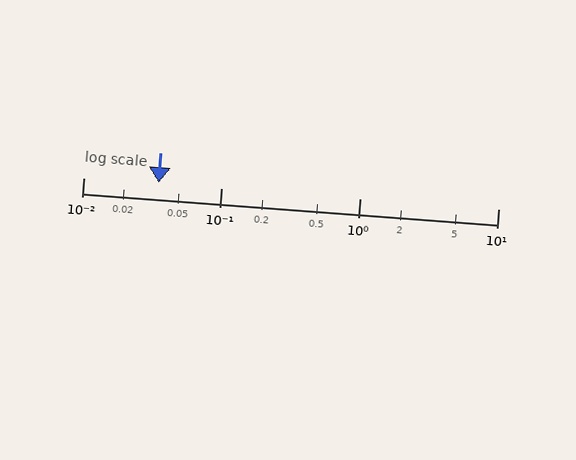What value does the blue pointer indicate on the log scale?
The pointer indicates approximately 0.035.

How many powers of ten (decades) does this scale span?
The scale spans 3 decades, from 0.01 to 10.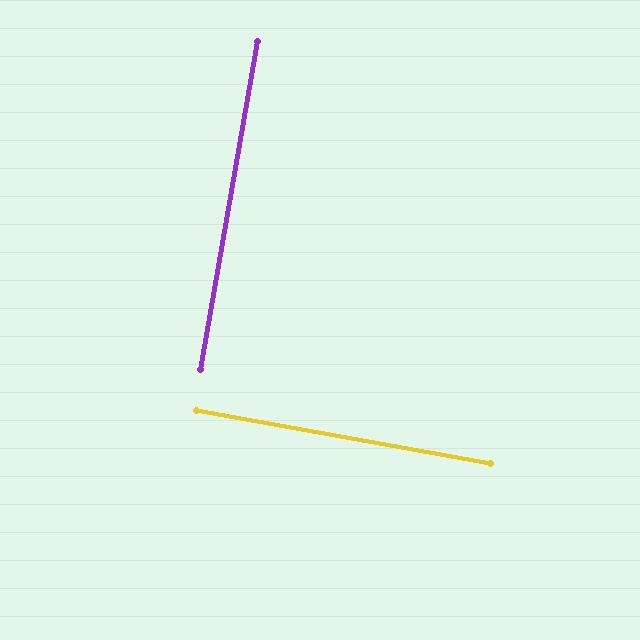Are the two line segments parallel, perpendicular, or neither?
Perpendicular — they meet at approximately 90°.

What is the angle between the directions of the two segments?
Approximately 90 degrees.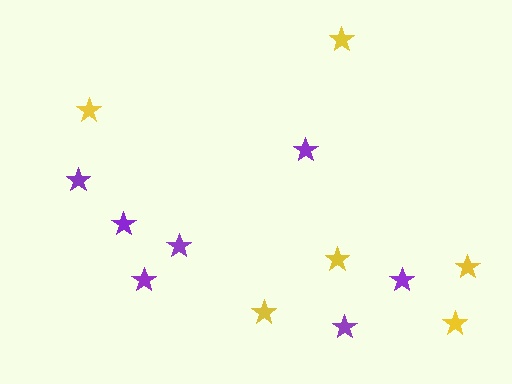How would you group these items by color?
There are 2 groups: one group of purple stars (7) and one group of yellow stars (6).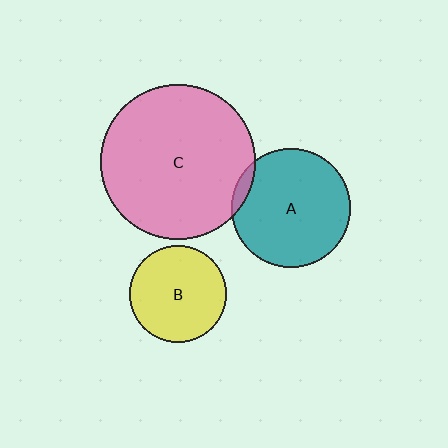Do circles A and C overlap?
Yes.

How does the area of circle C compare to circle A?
Approximately 1.7 times.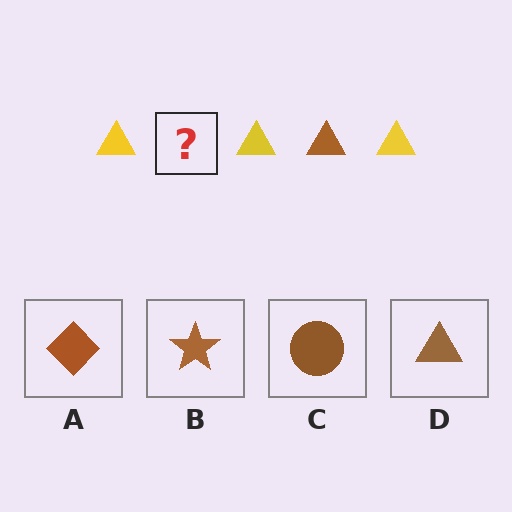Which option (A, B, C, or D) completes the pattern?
D.